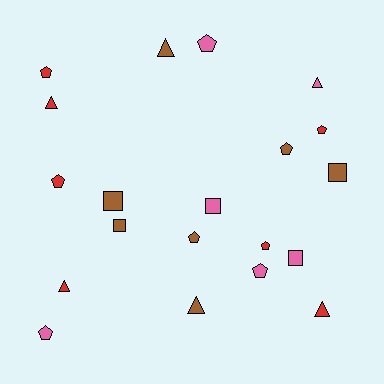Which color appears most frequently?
Red, with 7 objects.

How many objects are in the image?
There are 20 objects.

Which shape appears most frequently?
Pentagon, with 9 objects.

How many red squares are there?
There are no red squares.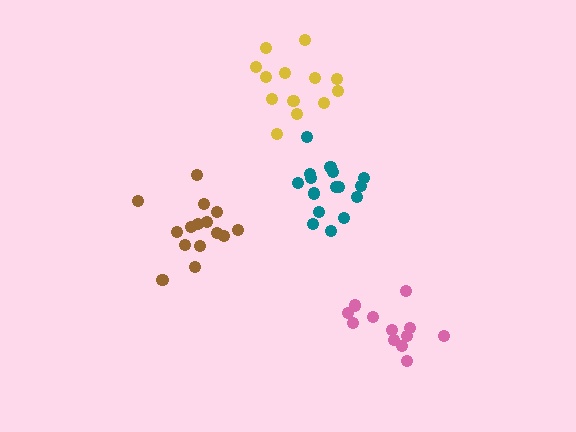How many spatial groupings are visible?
There are 4 spatial groupings.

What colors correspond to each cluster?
The clusters are colored: brown, teal, pink, yellow.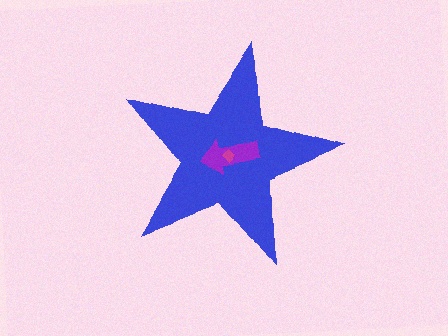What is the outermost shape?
The blue star.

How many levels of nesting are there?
3.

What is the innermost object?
The magenta diamond.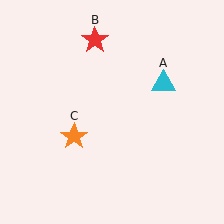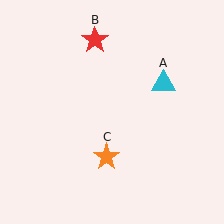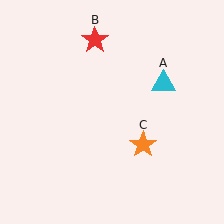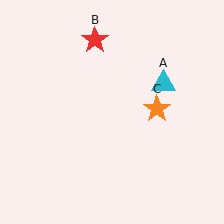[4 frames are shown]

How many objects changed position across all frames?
1 object changed position: orange star (object C).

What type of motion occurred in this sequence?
The orange star (object C) rotated counterclockwise around the center of the scene.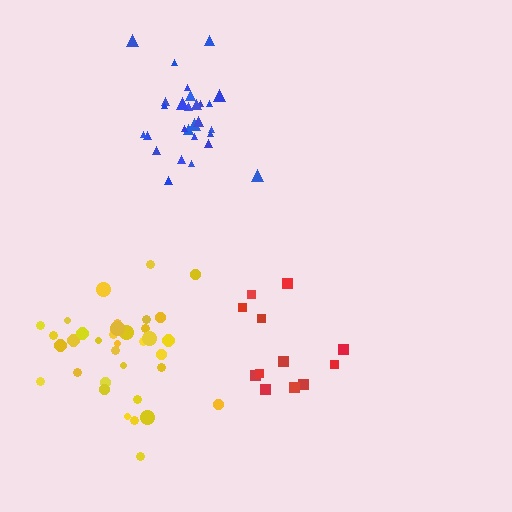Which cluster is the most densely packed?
Yellow.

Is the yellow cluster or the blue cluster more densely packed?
Yellow.